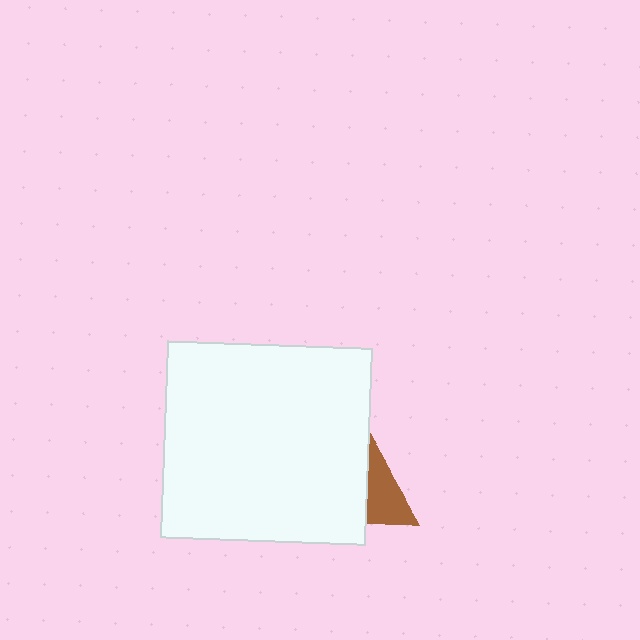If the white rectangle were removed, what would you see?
You would see the complete brown triangle.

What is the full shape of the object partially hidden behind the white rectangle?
The partially hidden object is a brown triangle.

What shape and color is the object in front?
The object in front is a white rectangle.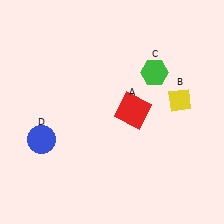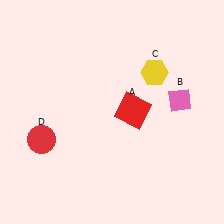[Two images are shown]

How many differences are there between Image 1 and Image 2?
There are 3 differences between the two images.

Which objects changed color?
B changed from yellow to pink. C changed from green to yellow. D changed from blue to red.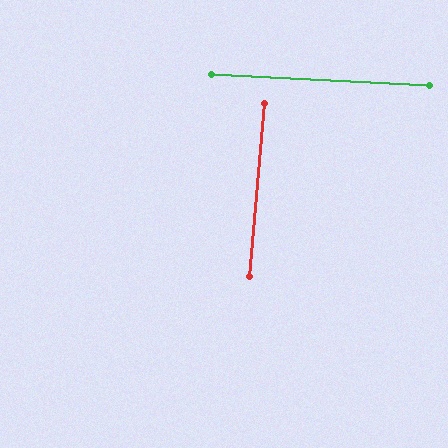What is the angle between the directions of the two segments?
Approximately 88 degrees.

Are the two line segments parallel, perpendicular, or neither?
Perpendicular — they meet at approximately 88°.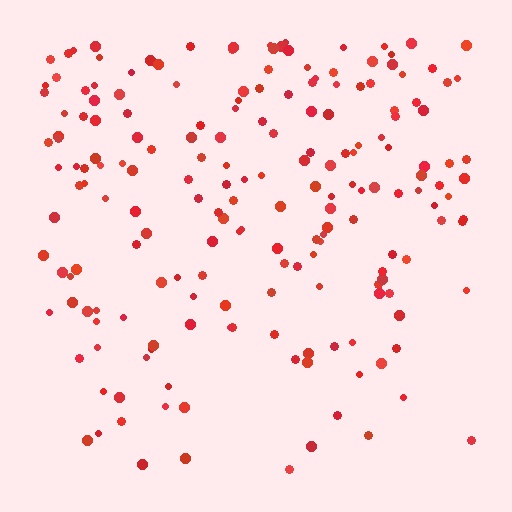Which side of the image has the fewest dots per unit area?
The bottom.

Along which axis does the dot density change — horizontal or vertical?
Vertical.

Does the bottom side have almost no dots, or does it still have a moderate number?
Still a moderate number, just noticeably fewer than the top.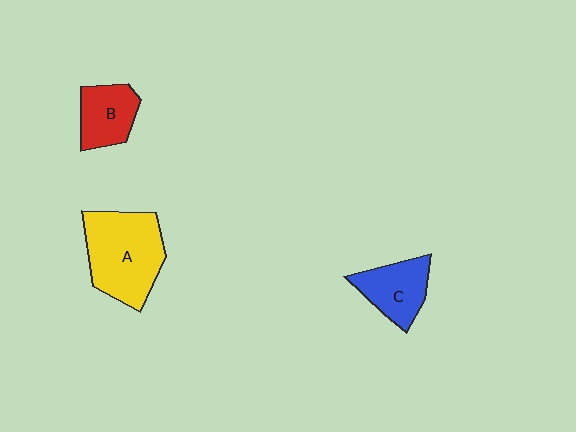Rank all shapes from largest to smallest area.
From largest to smallest: A (yellow), C (blue), B (red).